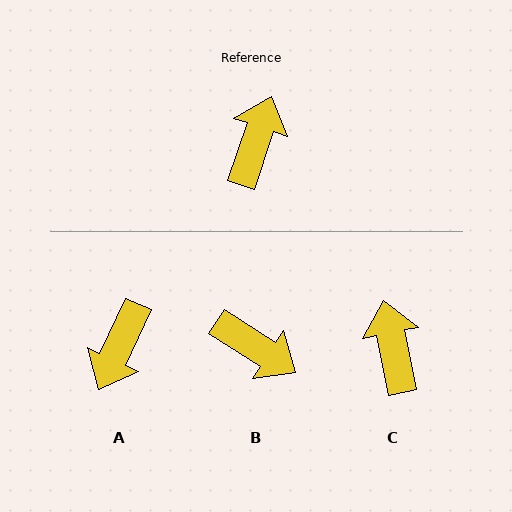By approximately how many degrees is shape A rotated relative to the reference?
Approximately 174 degrees counter-clockwise.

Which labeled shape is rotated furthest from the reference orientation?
A, about 174 degrees away.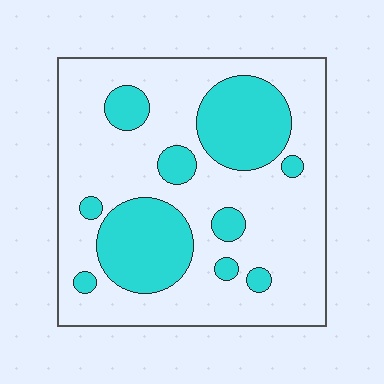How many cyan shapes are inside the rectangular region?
10.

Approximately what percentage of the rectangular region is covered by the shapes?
Approximately 30%.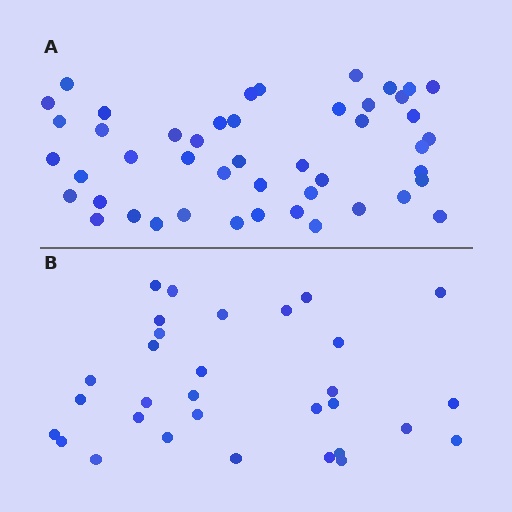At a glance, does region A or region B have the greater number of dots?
Region A (the top region) has more dots.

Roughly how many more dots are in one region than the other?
Region A has approximately 15 more dots than region B.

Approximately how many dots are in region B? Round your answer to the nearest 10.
About 30 dots. (The exact count is 31, which rounds to 30.)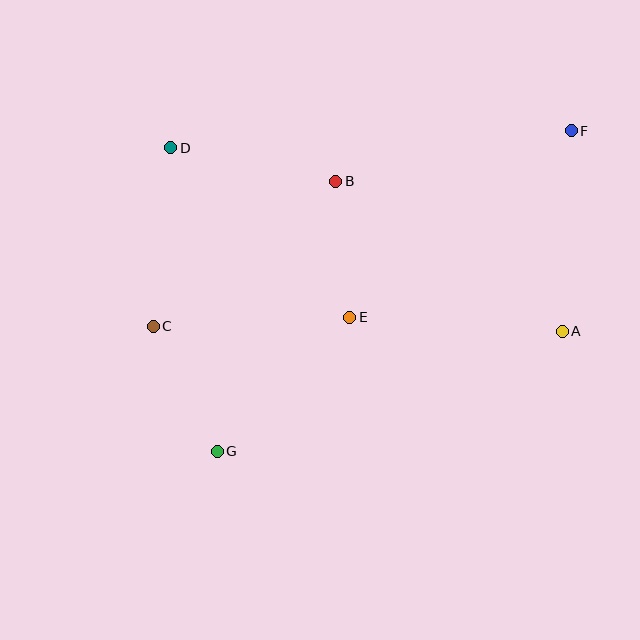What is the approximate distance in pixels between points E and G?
The distance between E and G is approximately 188 pixels.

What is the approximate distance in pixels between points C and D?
The distance between C and D is approximately 179 pixels.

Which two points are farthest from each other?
Points F and G are farthest from each other.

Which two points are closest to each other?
Points B and E are closest to each other.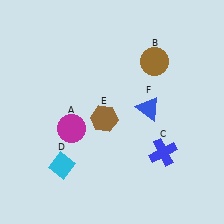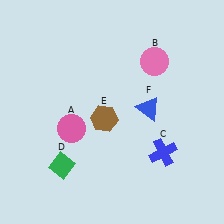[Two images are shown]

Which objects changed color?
A changed from magenta to pink. B changed from brown to pink. D changed from cyan to green.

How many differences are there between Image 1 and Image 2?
There are 3 differences between the two images.